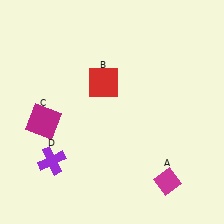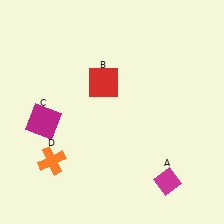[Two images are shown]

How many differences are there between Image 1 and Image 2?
There is 1 difference between the two images.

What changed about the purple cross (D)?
In Image 1, D is purple. In Image 2, it changed to orange.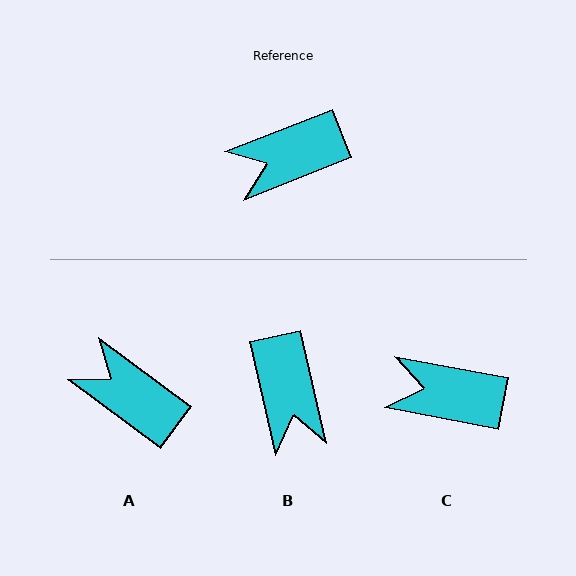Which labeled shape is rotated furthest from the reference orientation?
B, about 81 degrees away.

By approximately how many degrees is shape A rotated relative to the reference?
Approximately 58 degrees clockwise.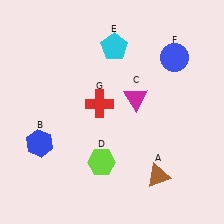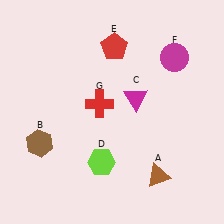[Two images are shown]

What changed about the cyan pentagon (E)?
In Image 1, E is cyan. In Image 2, it changed to red.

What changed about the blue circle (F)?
In Image 1, F is blue. In Image 2, it changed to magenta.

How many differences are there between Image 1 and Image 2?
There are 3 differences between the two images.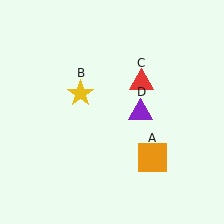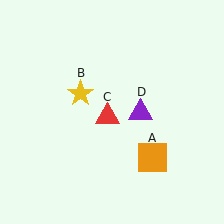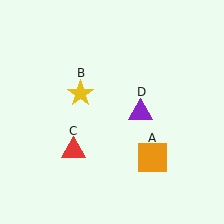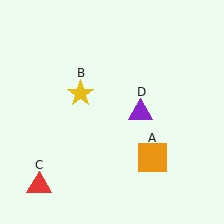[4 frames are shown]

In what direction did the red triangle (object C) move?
The red triangle (object C) moved down and to the left.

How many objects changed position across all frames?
1 object changed position: red triangle (object C).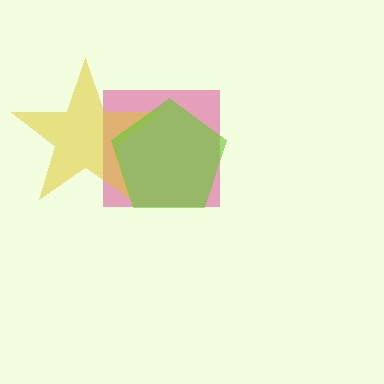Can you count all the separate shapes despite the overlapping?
Yes, there are 3 separate shapes.